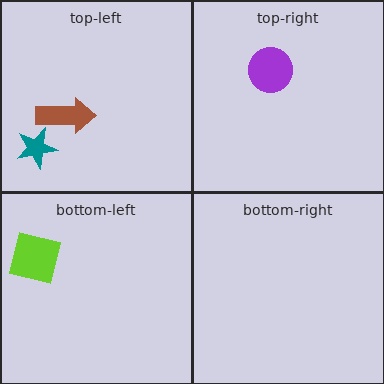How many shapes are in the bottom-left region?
1.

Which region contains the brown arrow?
The top-left region.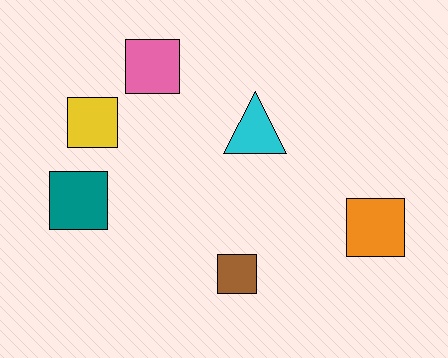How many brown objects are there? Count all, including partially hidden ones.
There is 1 brown object.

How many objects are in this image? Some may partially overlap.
There are 6 objects.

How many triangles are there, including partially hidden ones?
There is 1 triangle.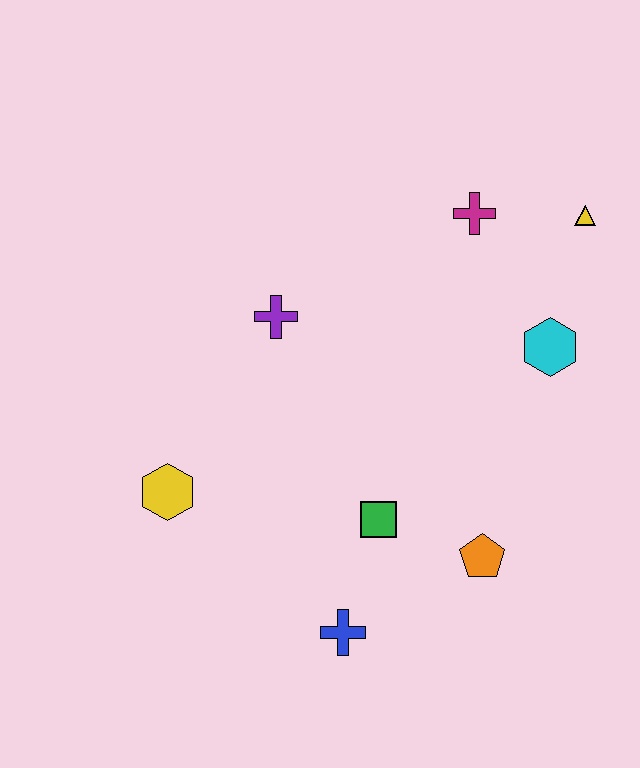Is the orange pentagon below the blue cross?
No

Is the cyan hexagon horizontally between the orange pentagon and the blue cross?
No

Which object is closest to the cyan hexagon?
The yellow triangle is closest to the cyan hexagon.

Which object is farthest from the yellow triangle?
The yellow hexagon is farthest from the yellow triangle.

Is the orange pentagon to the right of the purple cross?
Yes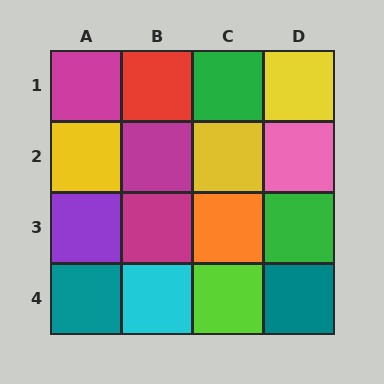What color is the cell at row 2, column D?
Pink.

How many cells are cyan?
1 cell is cyan.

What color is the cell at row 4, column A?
Teal.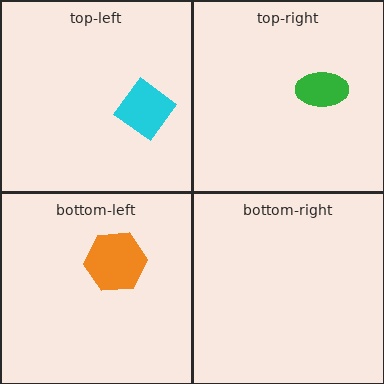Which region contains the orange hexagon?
The bottom-left region.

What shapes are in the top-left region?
The cyan diamond.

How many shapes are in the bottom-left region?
1.